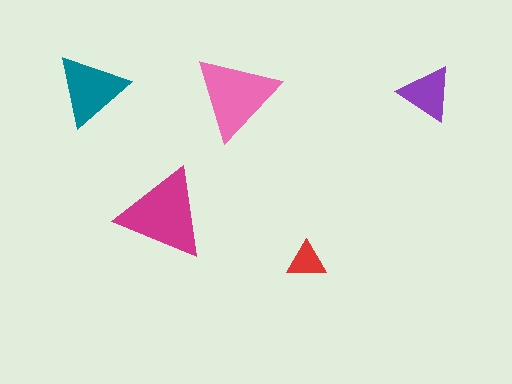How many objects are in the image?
There are 5 objects in the image.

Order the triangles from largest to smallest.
the magenta one, the pink one, the teal one, the purple one, the red one.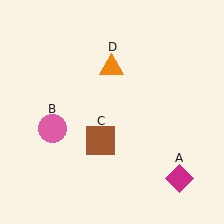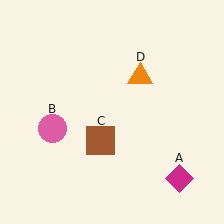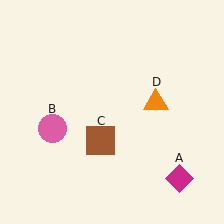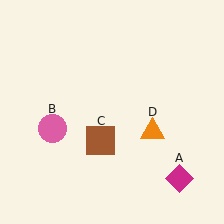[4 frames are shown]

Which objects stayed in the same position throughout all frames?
Magenta diamond (object A) and pink circle (object B) and brown square (object C) remained stationary.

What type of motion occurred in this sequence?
The orange triangle (object D) rotated clockwise around the center of the scene.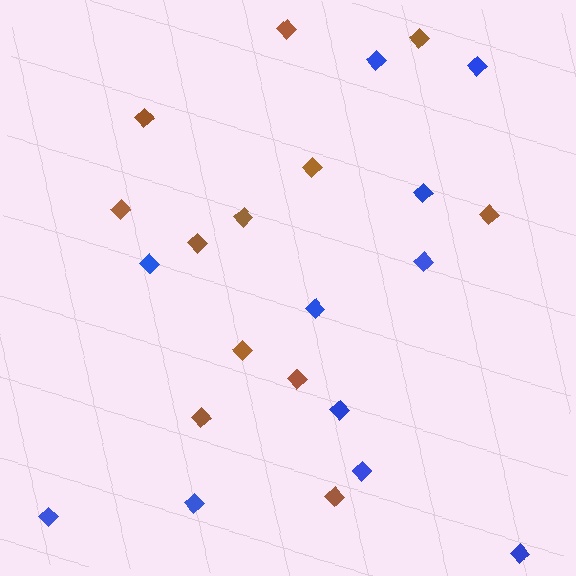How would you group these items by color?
There are 2 groups: one group of brown diamonds (12) and one group of blue diamonds (11).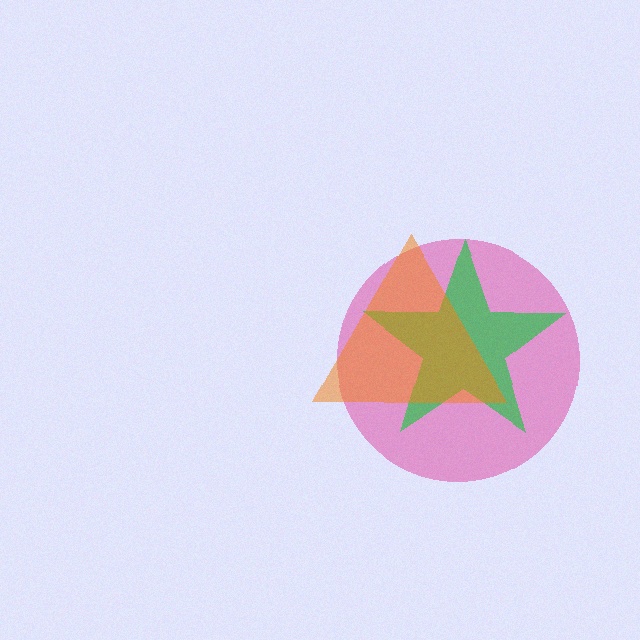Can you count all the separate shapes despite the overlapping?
Yes, there are 3 separate shapes.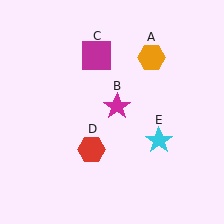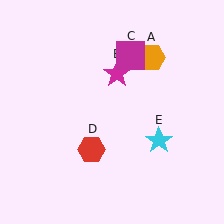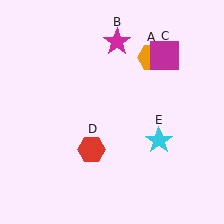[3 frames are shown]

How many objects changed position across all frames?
2 objects changed position: magenta star (object B), magenta square (object C).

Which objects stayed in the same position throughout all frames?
Orange hexagon (object A) and red hexagon (object D) and cyan star (object E) remained stationary.